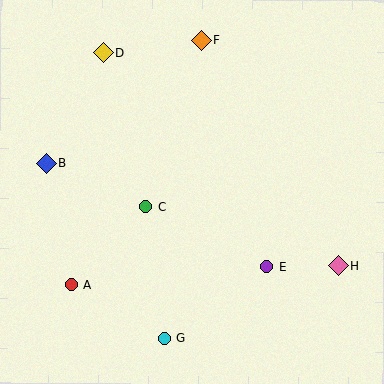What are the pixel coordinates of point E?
Point E is at (267, 266).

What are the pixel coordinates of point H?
Point H is at (338, 266).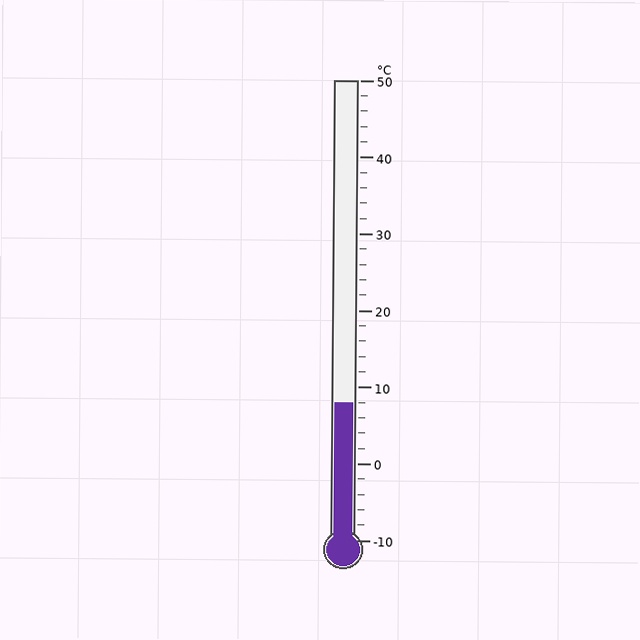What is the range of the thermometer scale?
The thermometer scale ranges from -10°C to 50°C.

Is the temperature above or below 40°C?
The temperature is below 40°C.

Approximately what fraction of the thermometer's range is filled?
The thermometer is filled to approximately 30% of its range.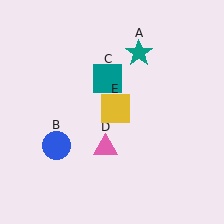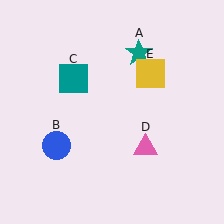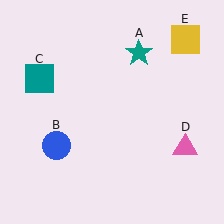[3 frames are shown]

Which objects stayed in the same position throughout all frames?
Teal star (object A) and blue circle (object B) remained stationary.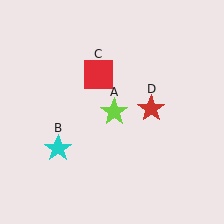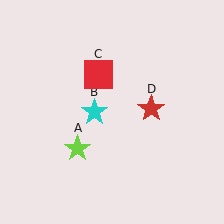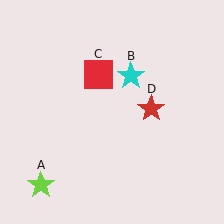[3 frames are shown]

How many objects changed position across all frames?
2 objects changed position: lime star (object A), cyan star (object B).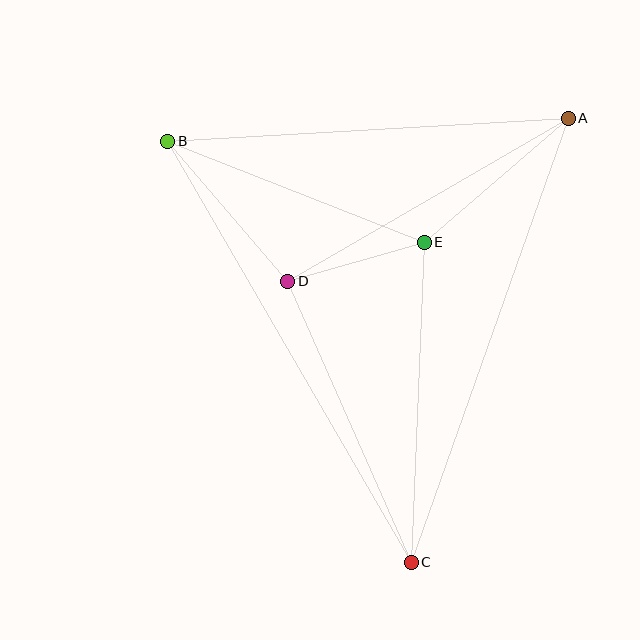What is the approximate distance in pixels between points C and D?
The distance between C and D is approximately 307 pixels.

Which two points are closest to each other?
Points D and E are closest to each other.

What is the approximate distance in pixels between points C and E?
The distance between C and E is approximately 320 pixels.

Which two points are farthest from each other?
Points B and C are farthest from each other.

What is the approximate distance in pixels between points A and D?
The distance between A and D is approximately 324 pixels.